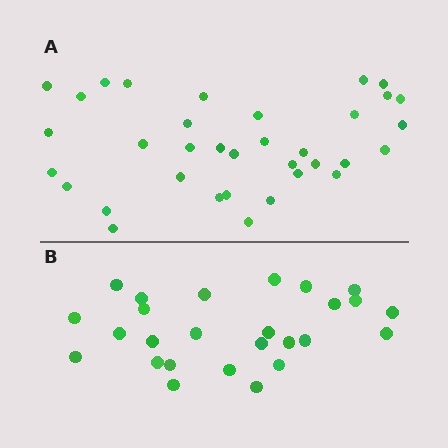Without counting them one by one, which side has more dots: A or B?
Region A (the top region) has more dots.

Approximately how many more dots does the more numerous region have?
Region A has roughly 8 or so more dots than region B.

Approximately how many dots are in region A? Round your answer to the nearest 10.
About 40 dots. (The exact count is 35, which rounds to 40.)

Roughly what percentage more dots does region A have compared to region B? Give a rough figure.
About 35% more.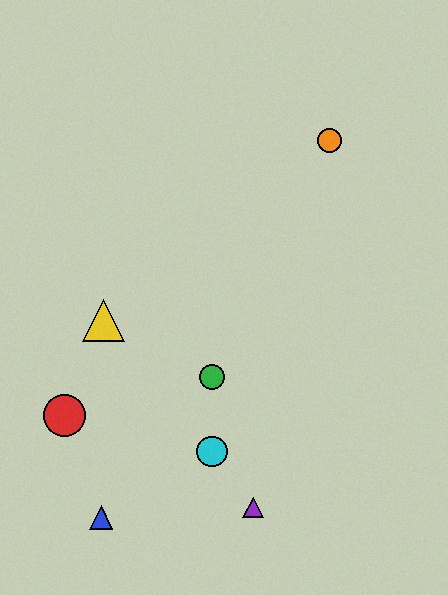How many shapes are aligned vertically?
2 shapes (the green circle, the cyan circle) are aligned vertically.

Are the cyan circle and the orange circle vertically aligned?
No, the cyan circle is at x≈212 and the orange circle is at x≈329.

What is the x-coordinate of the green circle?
The green circle is at x≈212.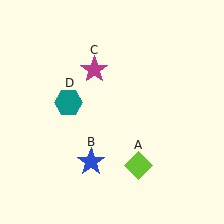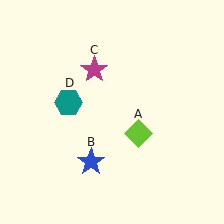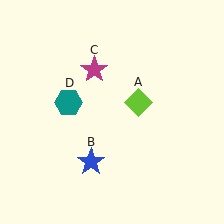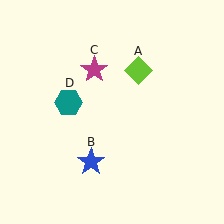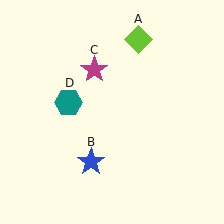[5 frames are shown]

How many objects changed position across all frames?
1 object changed position: lime diamond (object A).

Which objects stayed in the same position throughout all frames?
Blue star (object B) and magenta star (object C) and teal hexagon (object D) remained stationary.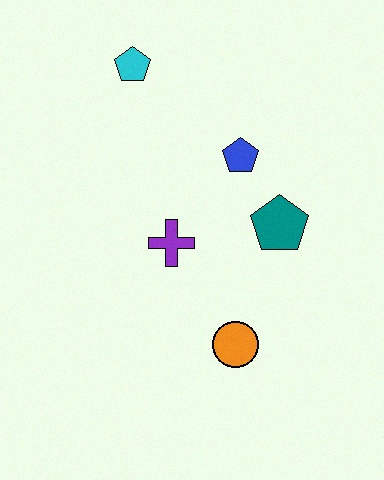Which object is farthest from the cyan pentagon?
The orange circle is farthest from the cyan pentagon.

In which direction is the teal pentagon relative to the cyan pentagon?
The teal pentagon is below the cyan pentagon.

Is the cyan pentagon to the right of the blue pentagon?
No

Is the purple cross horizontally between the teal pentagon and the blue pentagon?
No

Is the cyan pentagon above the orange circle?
Yes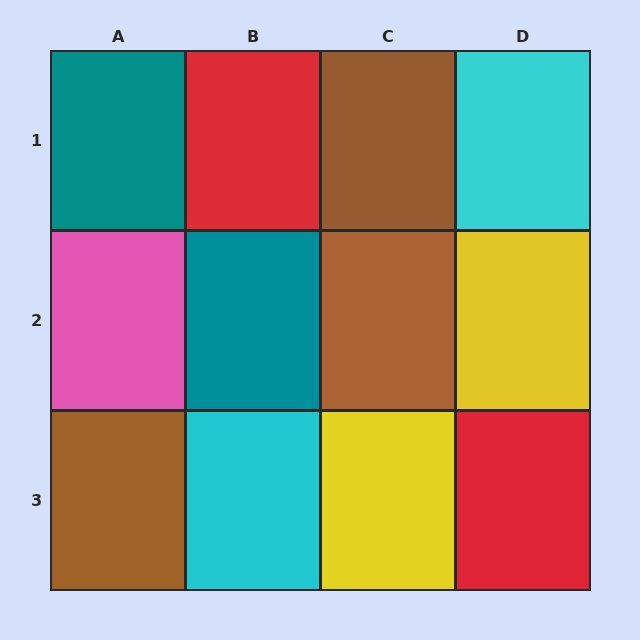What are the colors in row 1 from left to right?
Teal, red, brown, cyan.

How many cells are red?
2 cells are red.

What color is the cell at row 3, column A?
Brown.